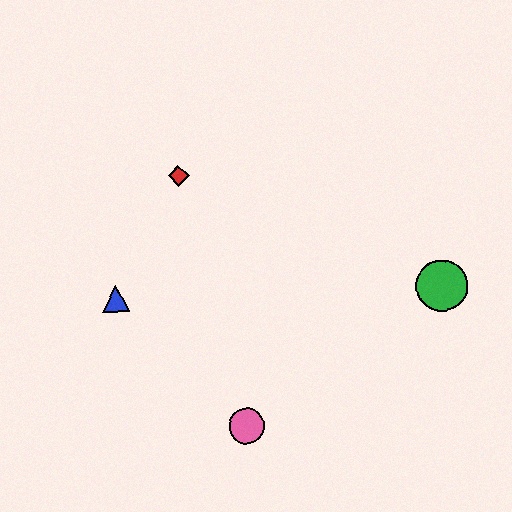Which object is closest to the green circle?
The pink circle is closest to the green circle.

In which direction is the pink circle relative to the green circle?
The pink circle is to the left of the green circle.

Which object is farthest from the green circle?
The blue triangle is farthest from the green circle.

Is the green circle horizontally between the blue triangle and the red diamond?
No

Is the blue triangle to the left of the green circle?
Yes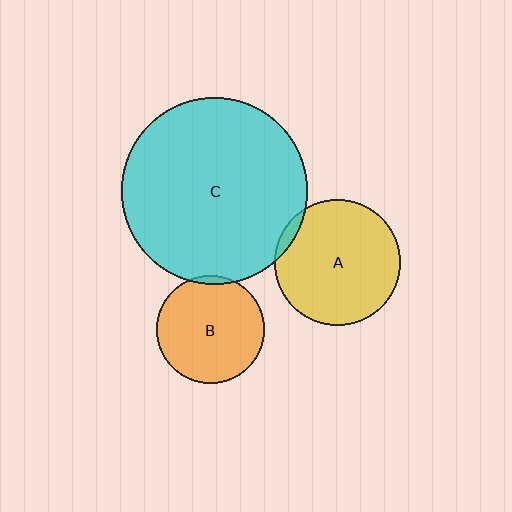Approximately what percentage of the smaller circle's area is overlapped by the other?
Approximately 5%.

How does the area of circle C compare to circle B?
Approximately 3.0 times.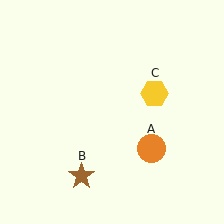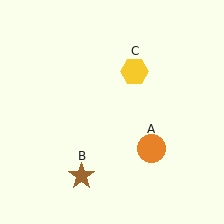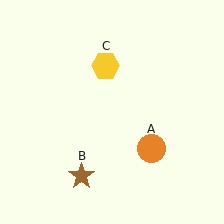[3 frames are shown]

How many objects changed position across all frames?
1 object changed position: yellow hexagon (object C).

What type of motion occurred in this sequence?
The yellow hexagon (object C) rotated counterclockwise around the center of the scene.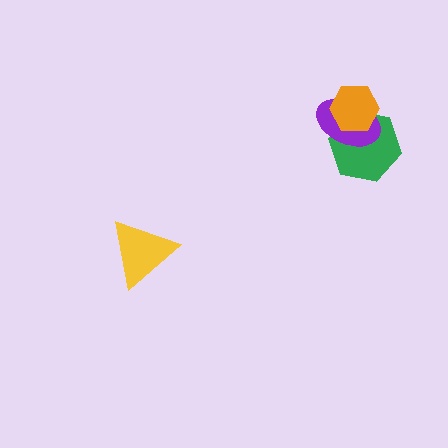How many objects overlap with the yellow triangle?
0 objects overlap with the yellow triangle.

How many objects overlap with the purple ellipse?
2 objects overlap with the purple ellipse.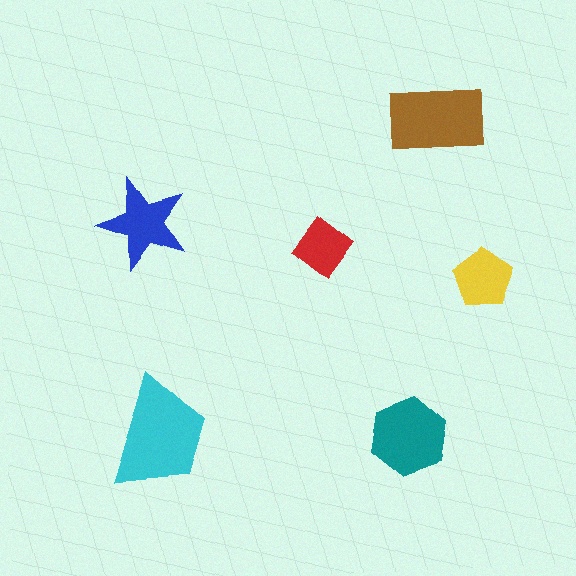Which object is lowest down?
The teal hexagon is bottommost.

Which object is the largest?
The cyan trapezoid.